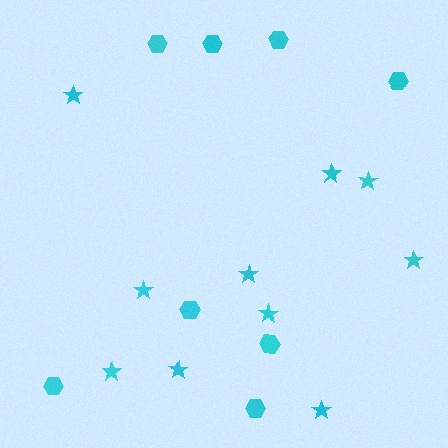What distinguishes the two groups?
There are 2 groups: one group of stars (10) and one group of hexagons (8).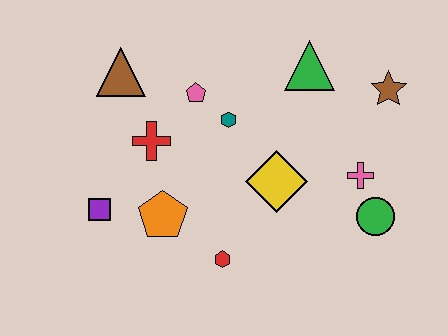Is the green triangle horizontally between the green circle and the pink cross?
No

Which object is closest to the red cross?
The pink pentagon is closest to the red cross.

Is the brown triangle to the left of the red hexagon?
Yes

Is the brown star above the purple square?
Yes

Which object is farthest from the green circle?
The brown triangle is farthest from the green circle.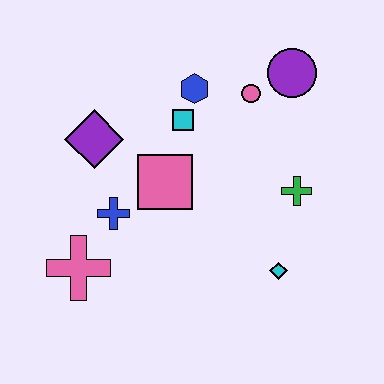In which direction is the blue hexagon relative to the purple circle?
The blue hexagon is to the left of the purple circle.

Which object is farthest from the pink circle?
The pink cross is farthest from the pink circle.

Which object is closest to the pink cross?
The blue cross is closest to the pink cross.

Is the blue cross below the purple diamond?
Yes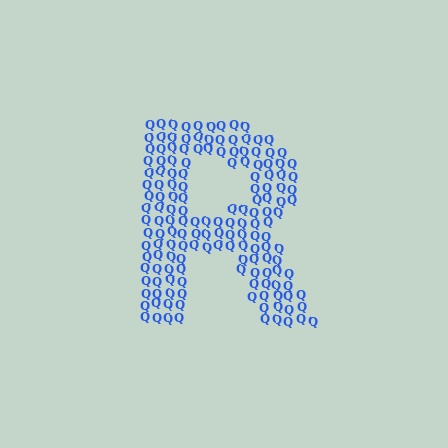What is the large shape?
The large shape is the letter R.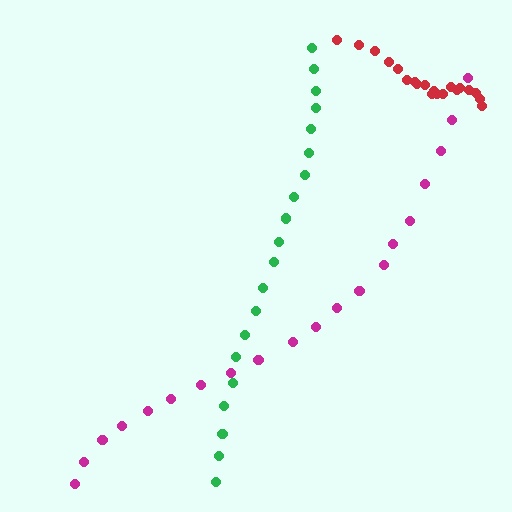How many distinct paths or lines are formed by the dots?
There are 3 distinct paths.